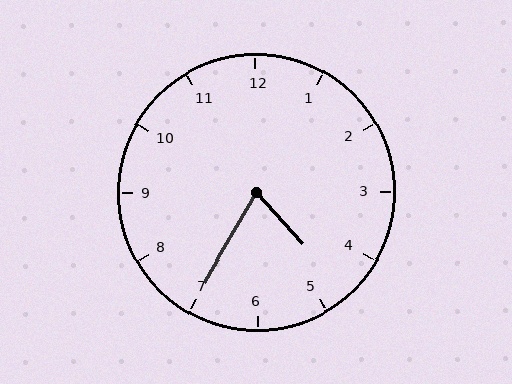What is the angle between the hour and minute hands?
Approximately 72 degrees.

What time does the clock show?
4:35.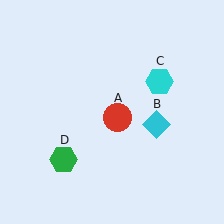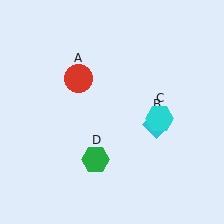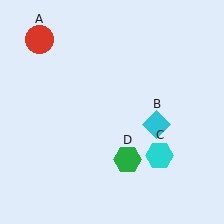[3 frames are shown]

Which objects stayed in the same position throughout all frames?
Cyan diamond (object B) remained stationary.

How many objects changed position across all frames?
3 objects changed position: red circle (object A), cyan hexagon (object C), green hexagon (object D).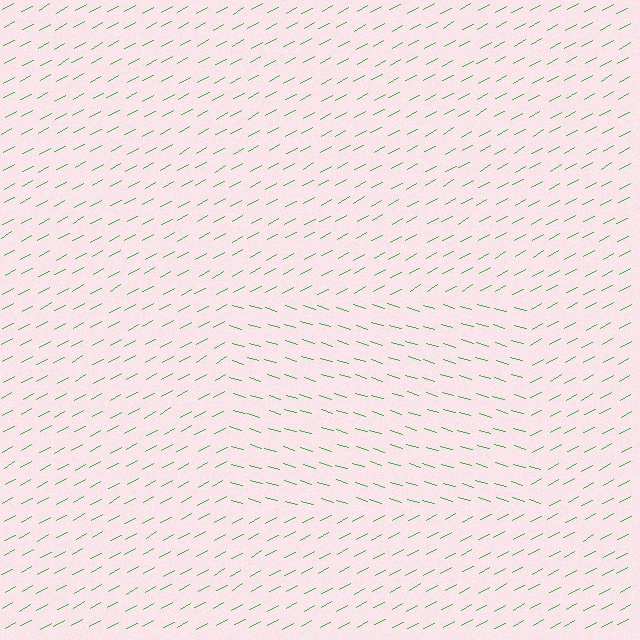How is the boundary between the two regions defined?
The boundary is defined purely by a change in line orientation (approximately 45 degrees difference). All lines are the same color and thickness.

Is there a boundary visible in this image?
Yes, there is a texture boundary formed by a change in line orientation.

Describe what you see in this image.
The image is filled with small green line segments. A rectangle region in the image has lines oriented differently from the surrounding lines, creating a visible texture boundary.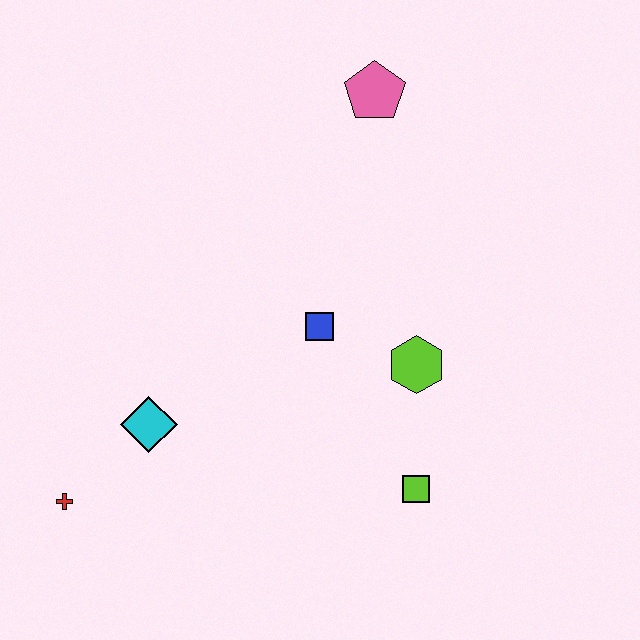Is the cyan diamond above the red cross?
Yes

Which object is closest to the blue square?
The lime hexagon is closest to the blue square.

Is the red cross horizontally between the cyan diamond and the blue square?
No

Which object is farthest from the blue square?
The red cross is farthest from the blue square.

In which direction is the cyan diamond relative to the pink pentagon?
The cyan diamond is below the pink pentagon.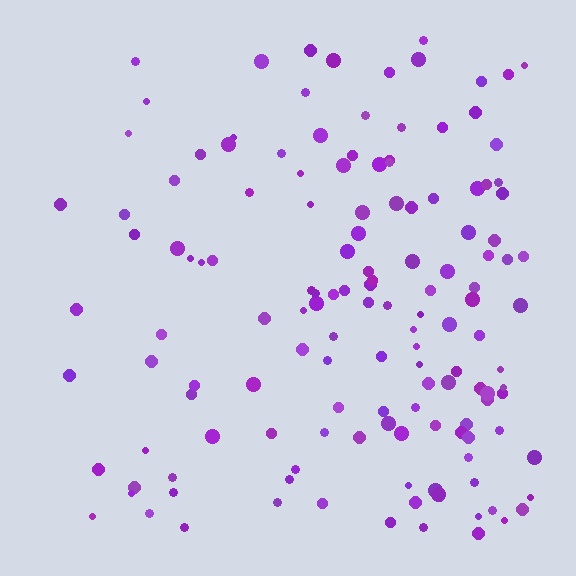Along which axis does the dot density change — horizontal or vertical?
Horizontal.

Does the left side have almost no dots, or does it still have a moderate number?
Still a moderate number, just noticeably fewer than the right.